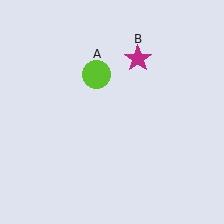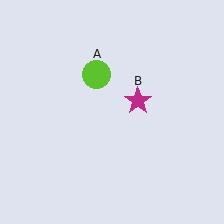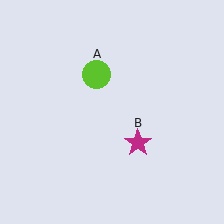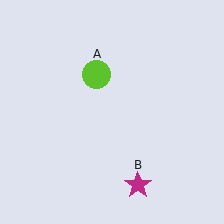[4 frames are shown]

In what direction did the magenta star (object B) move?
The magenta star (object B) moved down.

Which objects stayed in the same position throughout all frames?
Lime circle (object A) remained stationary.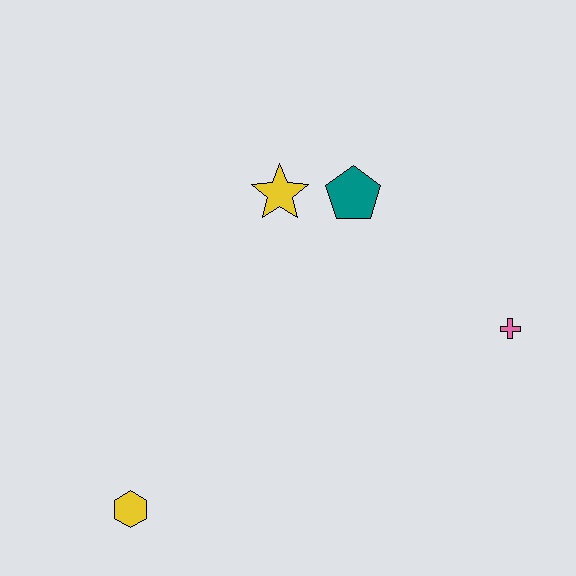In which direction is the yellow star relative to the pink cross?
The yellow star is to the left of the pink cross.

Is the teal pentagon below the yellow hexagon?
No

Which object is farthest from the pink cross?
The yellow hexagon is farthest from the pink cross.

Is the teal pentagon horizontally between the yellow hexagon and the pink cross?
Yes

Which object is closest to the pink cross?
The teal pentagon is closest to the pink cross.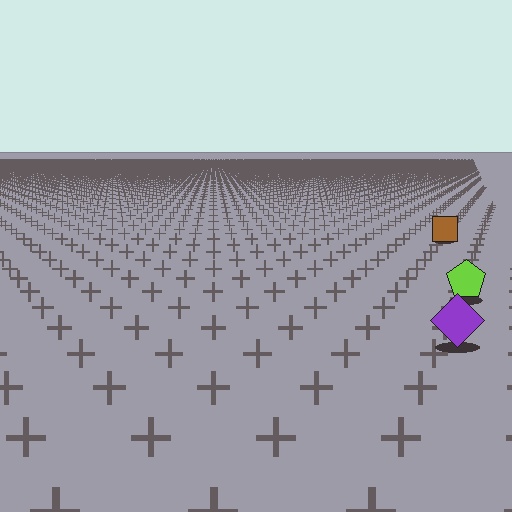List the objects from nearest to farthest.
From nearest to farthest: the purple diamond, the lime pentagon, the brown square.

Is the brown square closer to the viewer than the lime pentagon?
No. The lime pentagon is closer — you can tell from the texture gradient: the ground texture is coarser near it.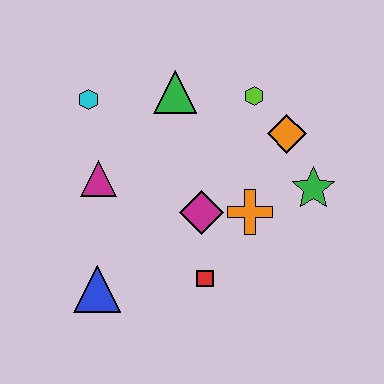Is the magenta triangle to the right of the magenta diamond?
No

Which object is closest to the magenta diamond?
The orange cross is closest to the magenta diamond.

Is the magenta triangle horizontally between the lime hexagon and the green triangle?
No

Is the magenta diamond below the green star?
Yes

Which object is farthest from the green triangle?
The blue triangle is farthest from the green triangle.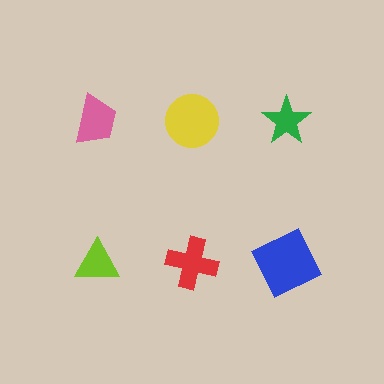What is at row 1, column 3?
A green star.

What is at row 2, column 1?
A lime triangle.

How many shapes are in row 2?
3 shapes.